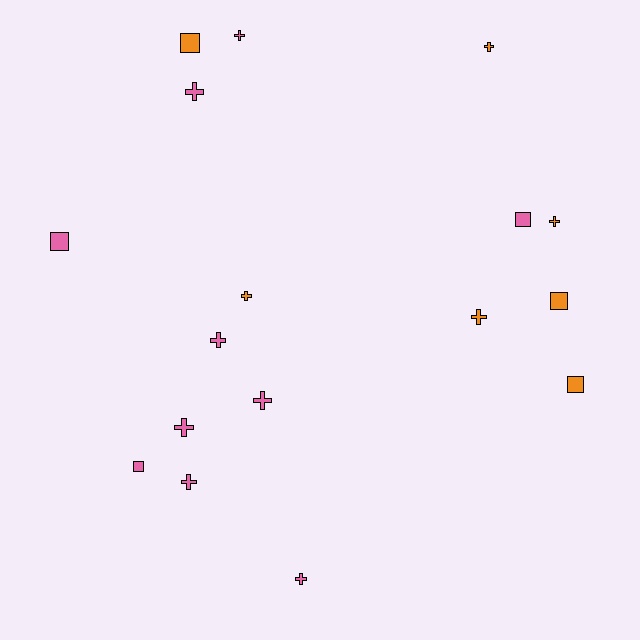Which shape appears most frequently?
Cross, with 11 objects.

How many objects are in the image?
There are 17 objects.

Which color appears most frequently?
Pink, with 10 objects.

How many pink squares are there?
There are 3 pink squares.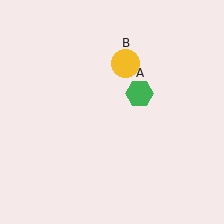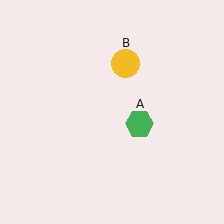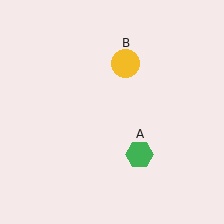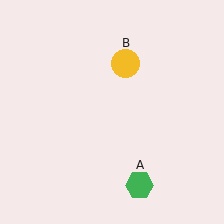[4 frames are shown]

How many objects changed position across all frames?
1 object changed position: green hexagon (object A).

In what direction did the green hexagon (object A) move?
The green hexagon (object A) moved down.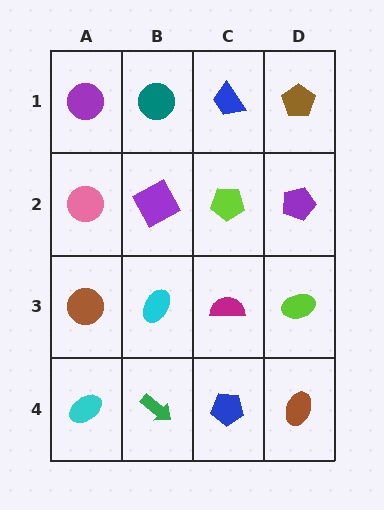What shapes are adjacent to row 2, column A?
A purple circle (row 1, column A), a brown circle (row 3, column A), a purple square (row 2, column B).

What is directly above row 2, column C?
A blue trapezoid.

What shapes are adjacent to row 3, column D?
A purple pentagon (row 2, column D), a brown ellipse (row 4, column D), a magenta semicircle (row 3, column C).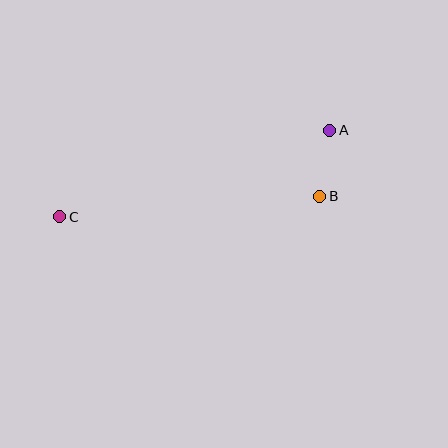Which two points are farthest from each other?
Points A and C are farthest from each other.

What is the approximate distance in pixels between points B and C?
The distance between B and C is approximately 261 pixels.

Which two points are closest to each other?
Points A and B are closest to each other.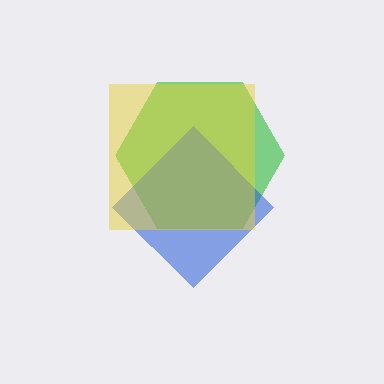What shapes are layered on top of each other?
The layered shapes are: a green hexagon, a blue diamond, a yellow square.